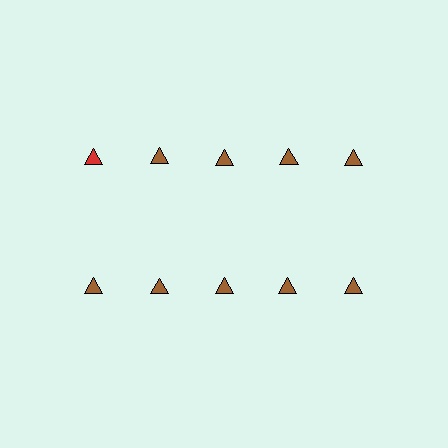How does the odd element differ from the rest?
It has a different color: red instead of brown.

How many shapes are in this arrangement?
There are 10 shapes arranged in a grid pattern.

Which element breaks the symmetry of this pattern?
The red triangle in the top row, leftmost column breaks the symmetry. All other shapes are brown triangles.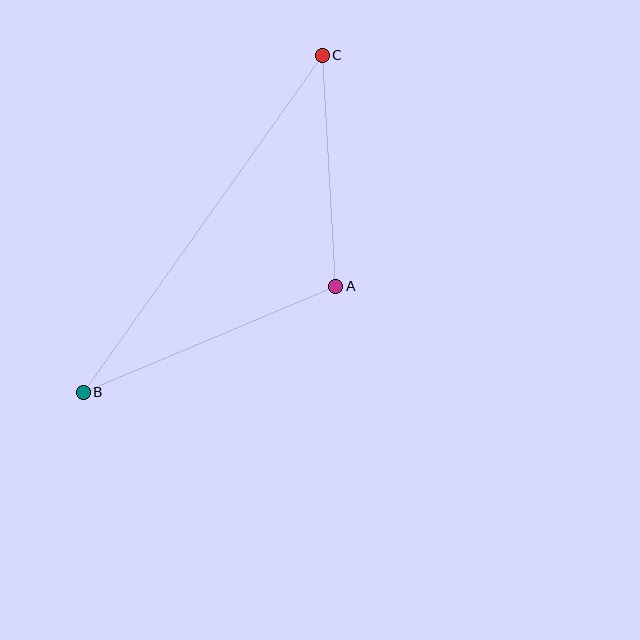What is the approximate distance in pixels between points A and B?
The distance between A and B is approximately 274 pixels.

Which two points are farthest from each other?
Points B and C are farthest from each other.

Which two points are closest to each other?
Points A and C are closest to each other.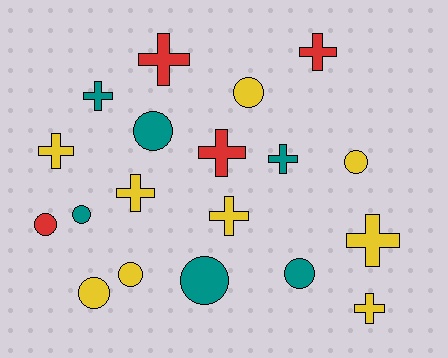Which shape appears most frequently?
Cross, with 10 objects.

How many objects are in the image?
There are 19 objects.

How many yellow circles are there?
There are 4 yellow circles.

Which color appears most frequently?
Yellow, with 9 objects.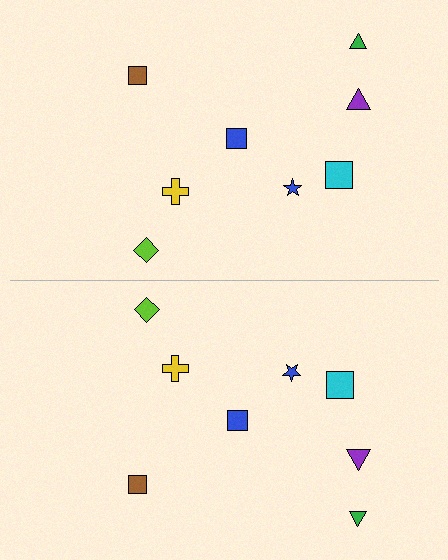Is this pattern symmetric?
Yes, this pattern has bilateral (reflection) symmetry.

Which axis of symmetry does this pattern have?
The pattern has a horizontal axis of symmetry running through the center of the image.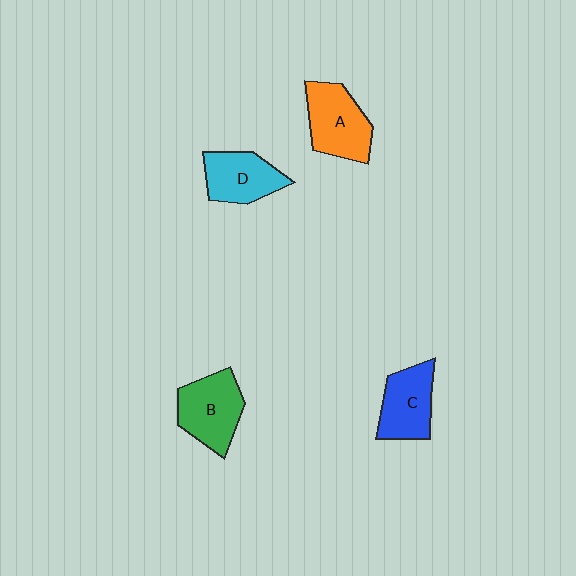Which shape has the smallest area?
Shape D (cyan).